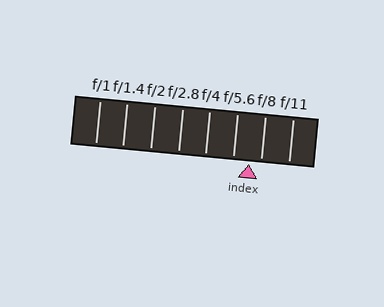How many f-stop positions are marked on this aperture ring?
There are 8 f-stop positions marked.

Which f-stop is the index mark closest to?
The index mark is closest to f/8.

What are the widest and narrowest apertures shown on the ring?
The widest aperture shown is f/1 and the narrowest is f/11.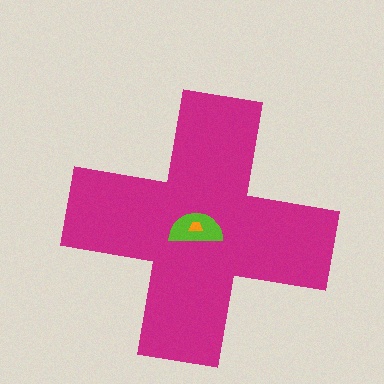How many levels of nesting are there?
3.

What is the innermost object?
The orange trapezoid.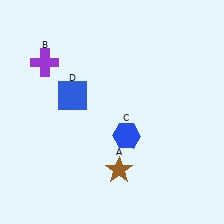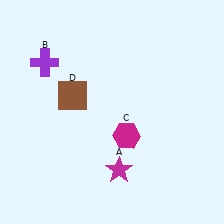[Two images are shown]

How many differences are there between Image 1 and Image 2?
There are 3 differences between the two images.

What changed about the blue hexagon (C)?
In Image 1, C is blue. In Image 2, it changed to magenta.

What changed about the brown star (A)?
In Image 1, A is brown. In Image 2, it changed to magenta.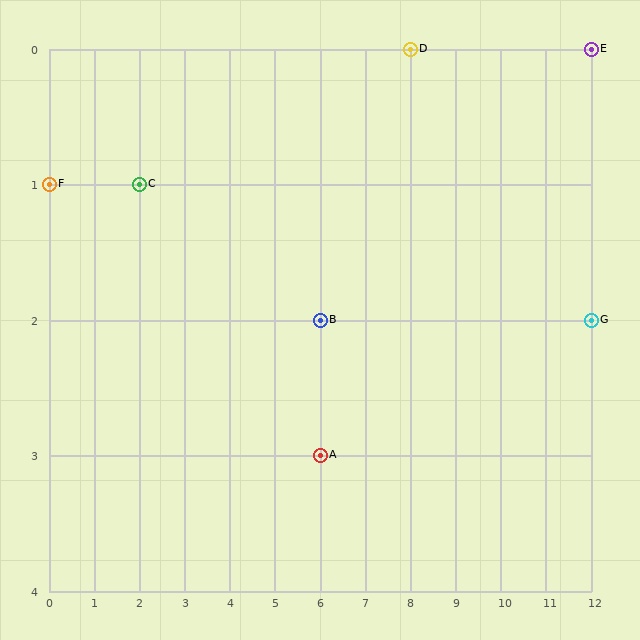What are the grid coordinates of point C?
Point C is at grid coordinates (2, 1).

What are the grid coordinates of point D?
Point D is at grid coordinates (8, 0).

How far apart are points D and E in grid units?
Points D and E are 4 columns apart.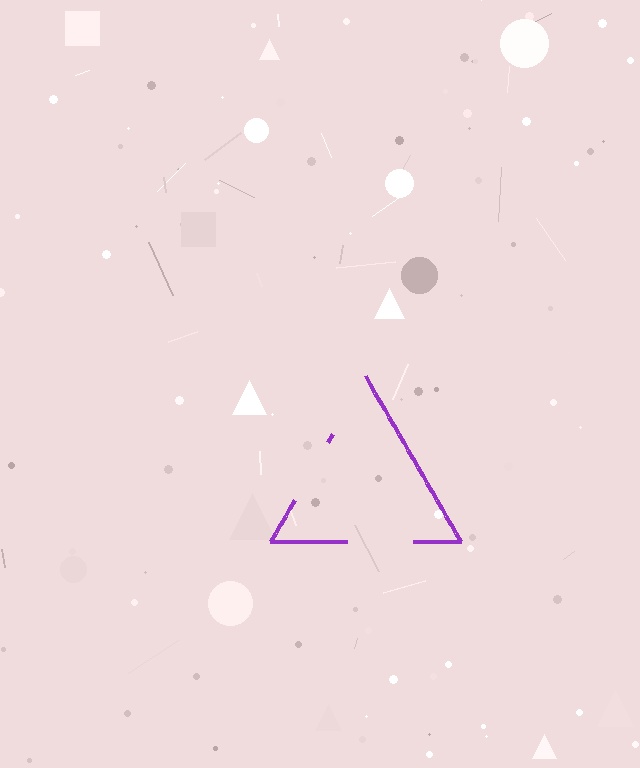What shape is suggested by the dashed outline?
The dashed outline suggests a triangle.